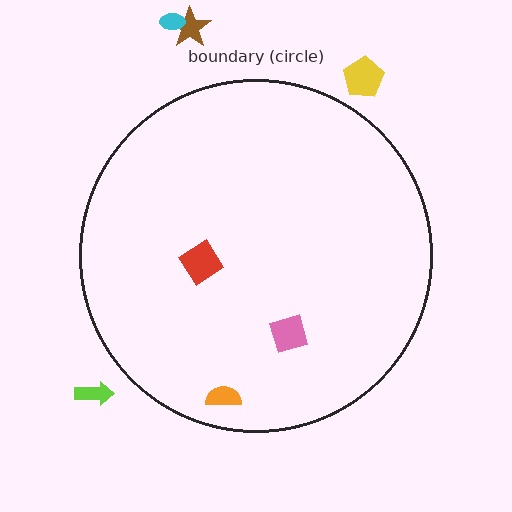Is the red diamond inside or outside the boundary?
Inside.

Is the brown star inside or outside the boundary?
Outside.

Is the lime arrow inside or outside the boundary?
Outside.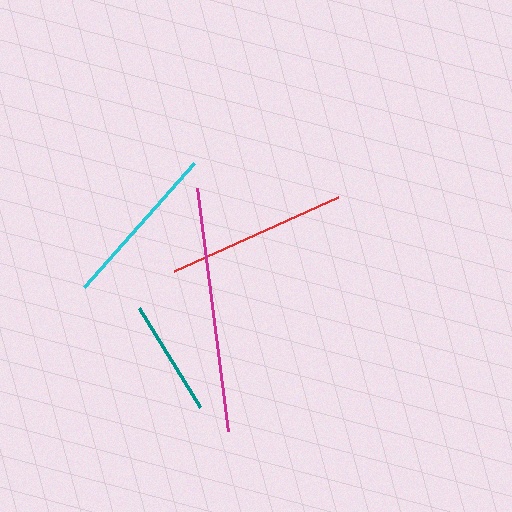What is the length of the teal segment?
The teal segment is approximately 116 pixels long.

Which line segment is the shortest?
The teal line is the shortest at approximately 116 pixels.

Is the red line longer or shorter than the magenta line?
The magenta line is longer than the red line.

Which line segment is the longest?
The magenta line is the longest at approximately 245 pixels.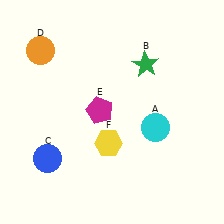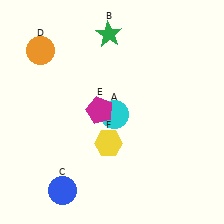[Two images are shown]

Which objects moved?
The objects that moved are: the cyan circle (A), the green star (B), the blue circle (C).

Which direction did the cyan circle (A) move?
The cyan circle (A) moved left.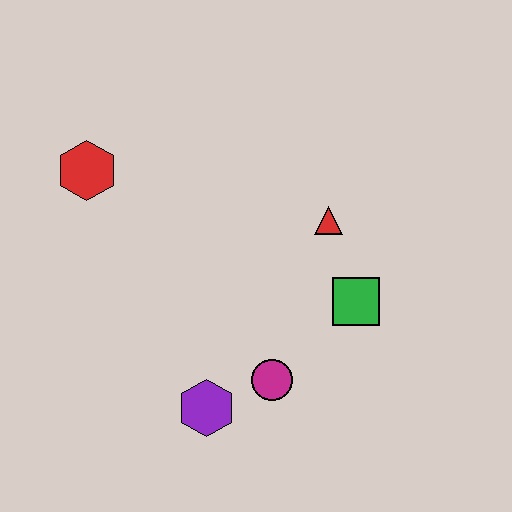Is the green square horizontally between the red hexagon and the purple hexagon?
No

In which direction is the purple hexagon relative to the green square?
The purple hexagon is to the left of the green square.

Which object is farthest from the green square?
The red hexagon is farthest from the green square.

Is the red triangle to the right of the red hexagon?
Yes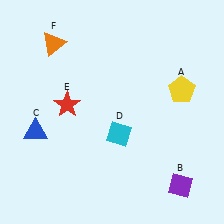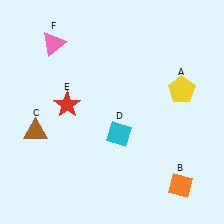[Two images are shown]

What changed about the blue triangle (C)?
In Image 1, C is blue. In Image 2, it changed to brown.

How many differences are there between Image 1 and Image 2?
There are 3 differences between the two images.